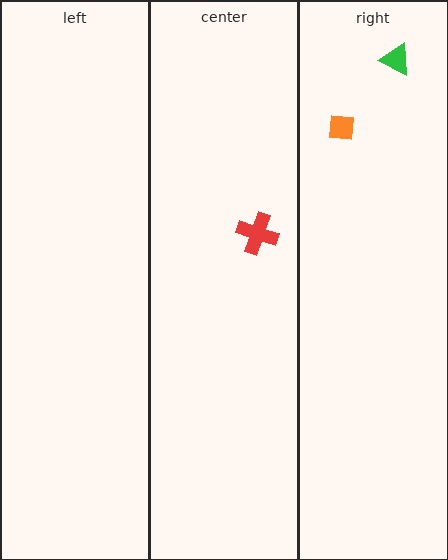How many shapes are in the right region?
2.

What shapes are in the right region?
The orange square, the green triangle.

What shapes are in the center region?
The red cross.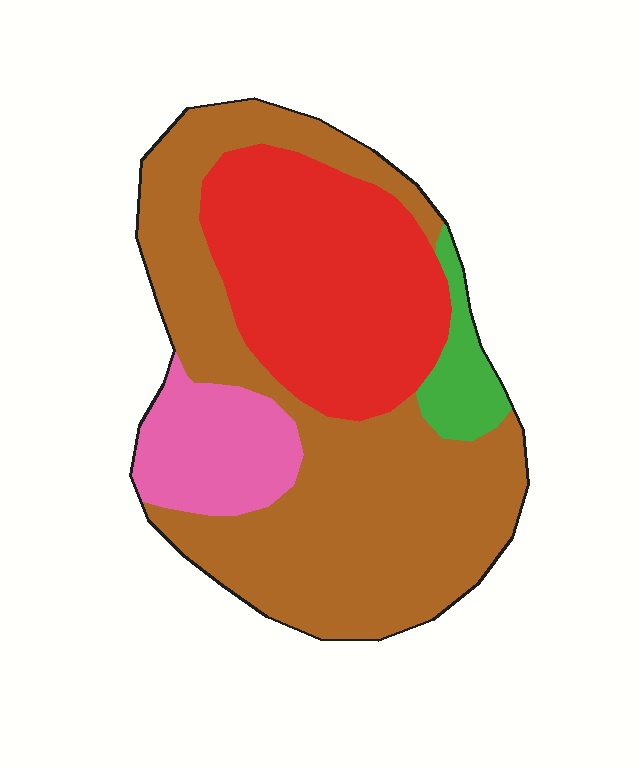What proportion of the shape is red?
Red takes up about one third (1/3) of the shape.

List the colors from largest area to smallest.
From largest to smallest: brown, red, pink, green.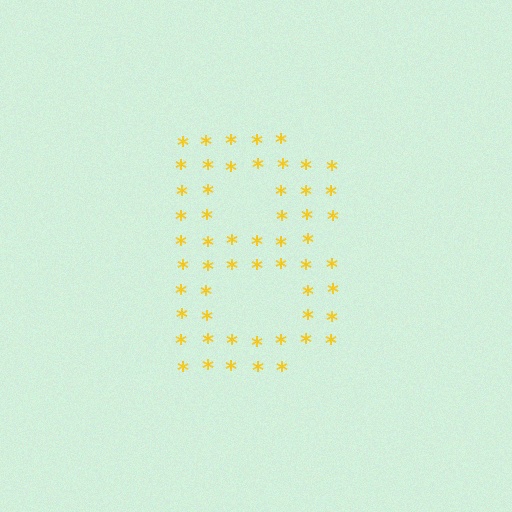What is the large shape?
The large shape is the letter B.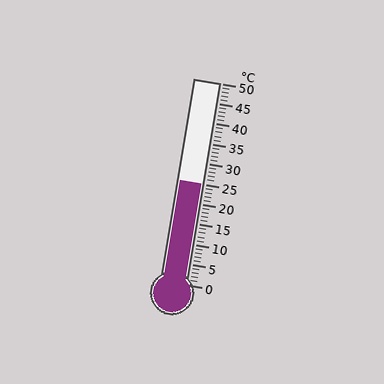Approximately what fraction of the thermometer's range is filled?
The thermometer is filled to approximately 50% of its range.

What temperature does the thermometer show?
The thermometer shows approximately 25°C.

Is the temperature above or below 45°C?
The temperature is below 45°C.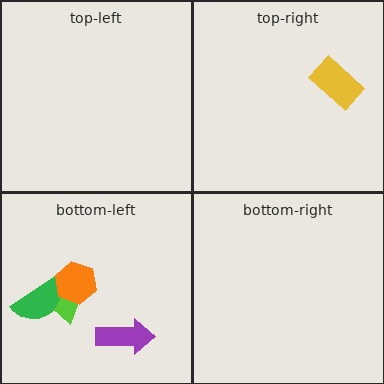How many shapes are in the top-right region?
1.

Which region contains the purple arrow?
The bottom-left region.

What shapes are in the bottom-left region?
The lime trapezoid, the green semicircle, the purple arrow, the orange hexagon.